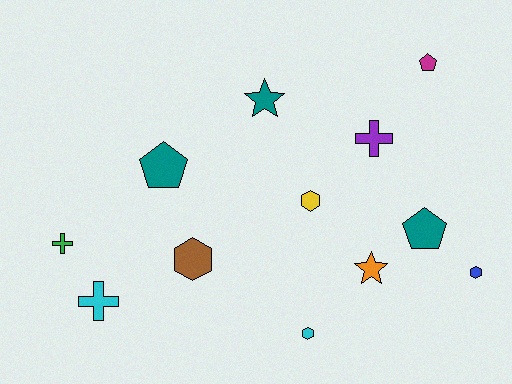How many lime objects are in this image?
There are no lime objects.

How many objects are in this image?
There are 12 objects.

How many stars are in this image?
There are 2 stars.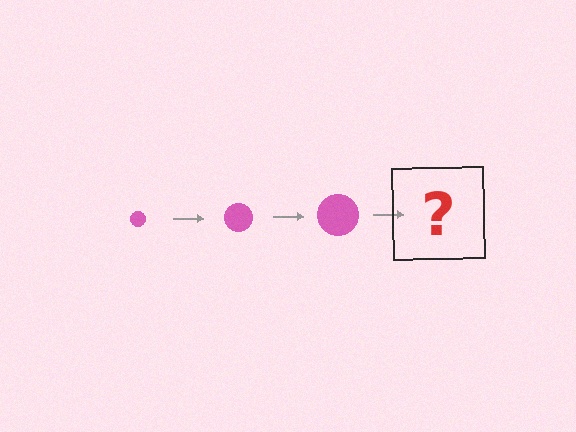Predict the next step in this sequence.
The next step is a pink circle, larger than the previous one.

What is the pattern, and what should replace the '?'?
The pattern is that the circle gets progressively larger each step. The '?' should be a pink circle, larger than the previous one.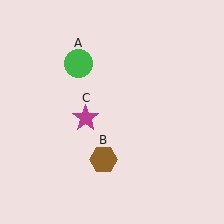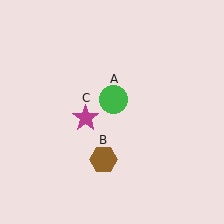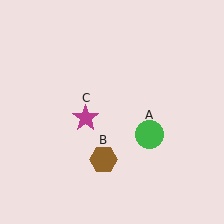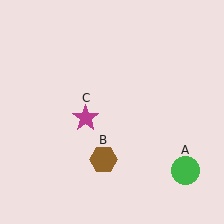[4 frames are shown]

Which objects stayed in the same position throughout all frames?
Brown hexagon (object B) and magenta star (object C) remained stationary.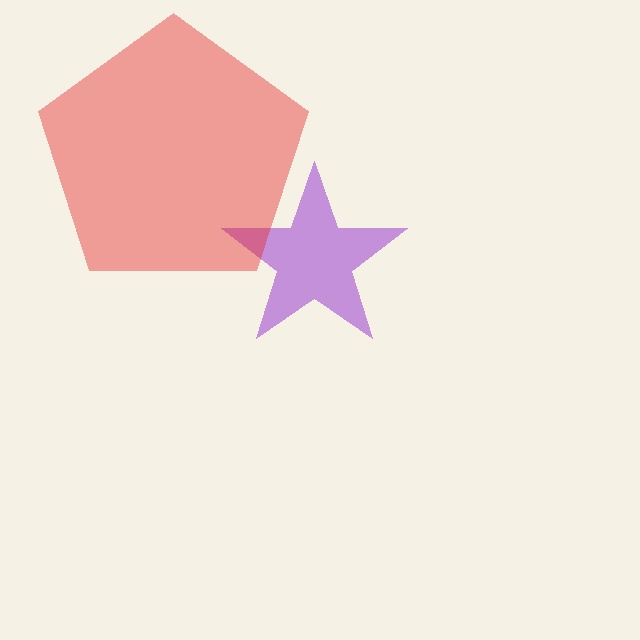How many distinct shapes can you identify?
There are 2 distinct shapes: a purple star, a red pentagon.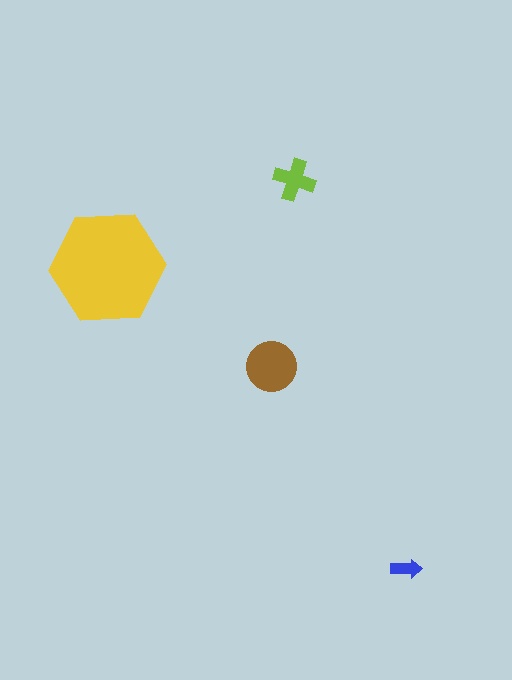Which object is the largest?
The yellow hexagon.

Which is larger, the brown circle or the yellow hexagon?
The yellow hexagon.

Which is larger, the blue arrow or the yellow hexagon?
The yellow hexagon.